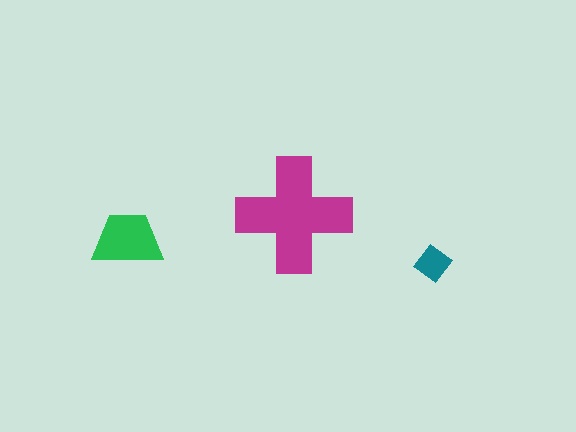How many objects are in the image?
There are 3 objects in the image.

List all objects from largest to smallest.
The magenta cross, the green trapezoid, the teal diamond.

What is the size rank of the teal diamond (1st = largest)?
3rd.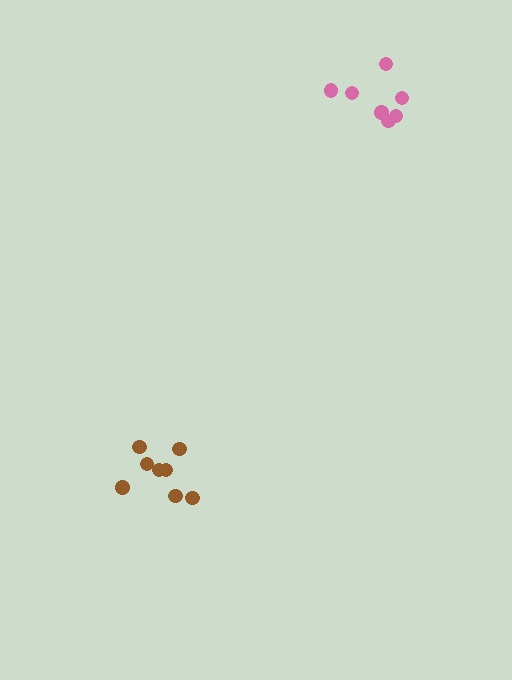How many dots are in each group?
Group 1: 8 dots, Group 2: 7 dots (15 total).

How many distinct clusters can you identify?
There are 2 distinct clusters.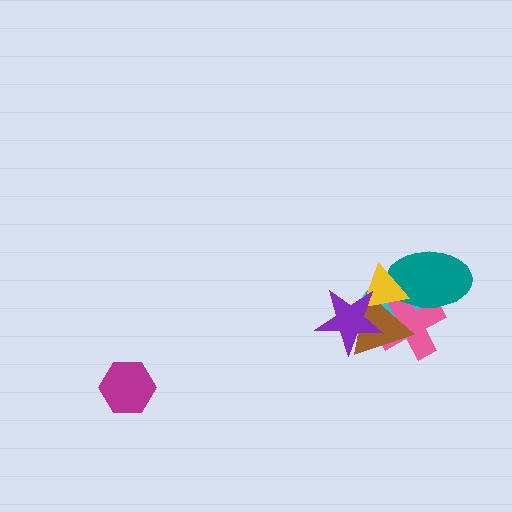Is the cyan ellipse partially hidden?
Yes, it is partially covered by another shape.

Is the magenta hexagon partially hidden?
No, no other shape covers it.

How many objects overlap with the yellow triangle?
5 objects overlap with the yellow triangle.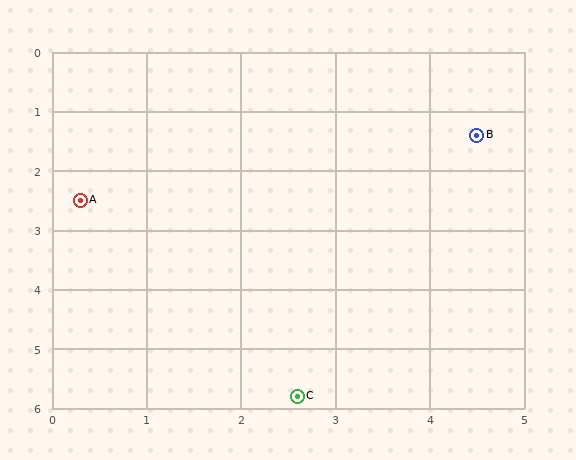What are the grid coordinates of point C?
Point C is at approximately (2.6, 5.8).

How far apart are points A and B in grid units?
Points A and B are about 4.3 grid units apart.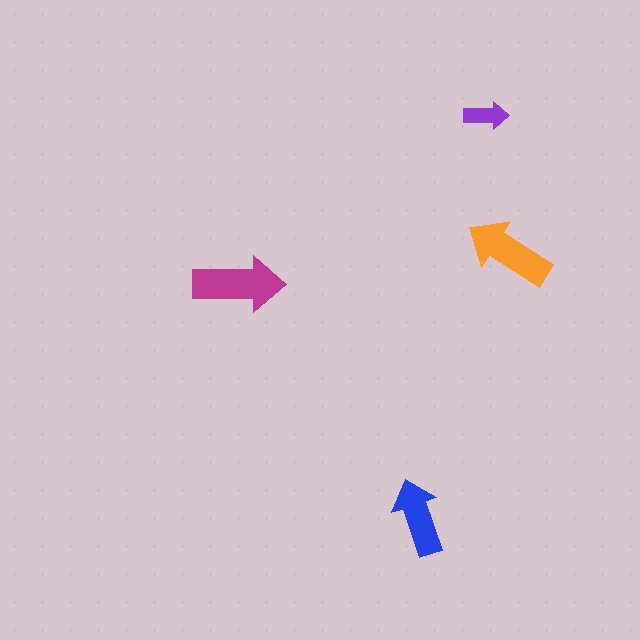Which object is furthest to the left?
The magenta arrow is leftmost.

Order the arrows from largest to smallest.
the magenta one, the orange one, the blue one, the purple one.